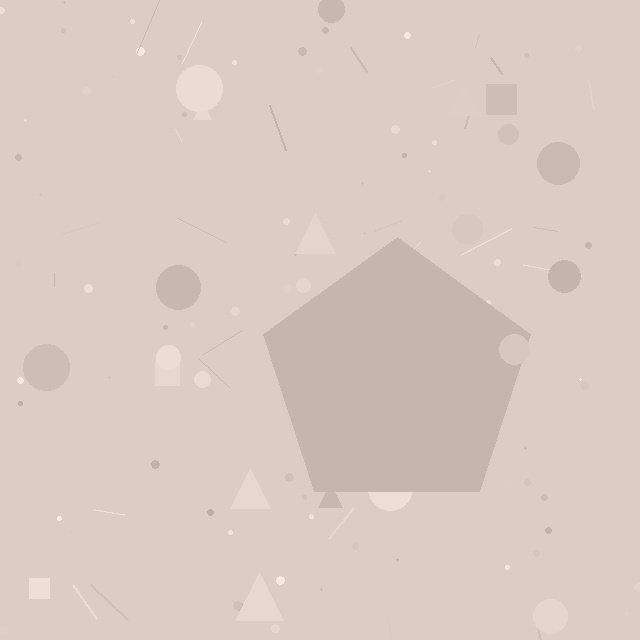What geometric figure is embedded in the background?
A pentagon is embedded in the background.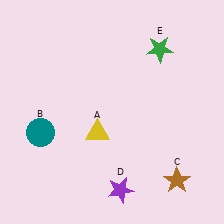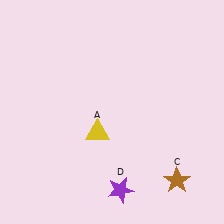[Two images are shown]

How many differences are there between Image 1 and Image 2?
There are 2 differences between the two images.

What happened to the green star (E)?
The green star (E) was removed in Image 2. It was in the top-right area of Image 1.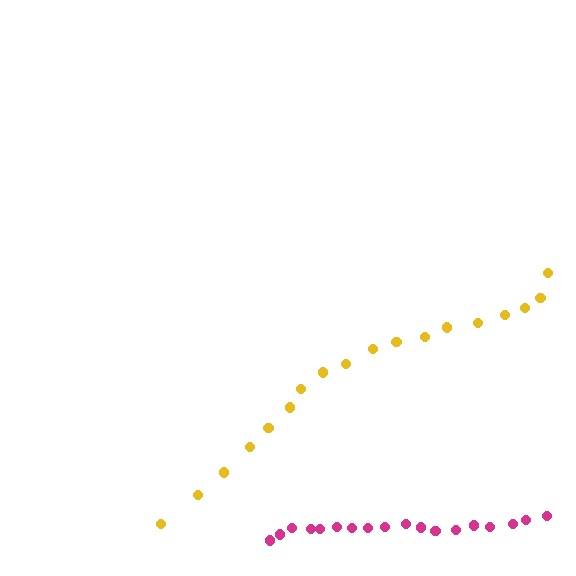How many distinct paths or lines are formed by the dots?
There are 2 distinct paths.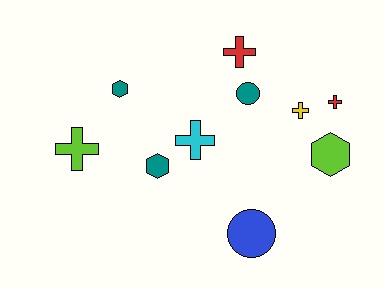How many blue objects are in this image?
There is 1 blue object.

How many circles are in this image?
There are 2 circles.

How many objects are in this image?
There are 10 objects.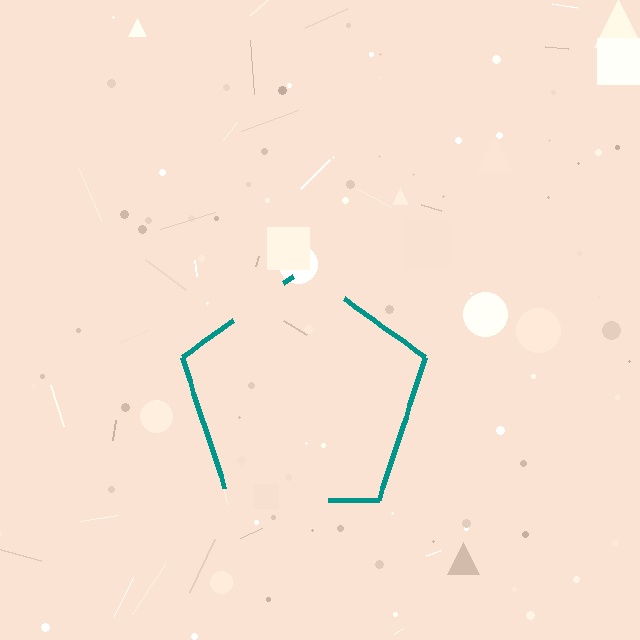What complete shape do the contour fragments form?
The contour fragments form a pentagon.